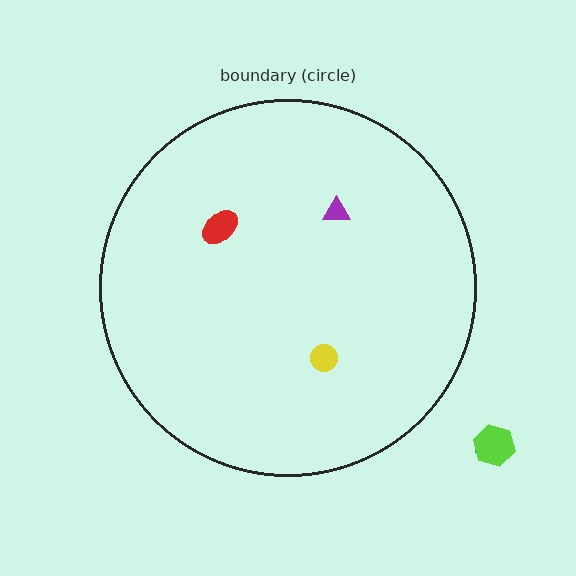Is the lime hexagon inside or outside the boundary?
Outside.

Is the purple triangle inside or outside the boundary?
Inside.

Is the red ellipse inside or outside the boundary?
Inside.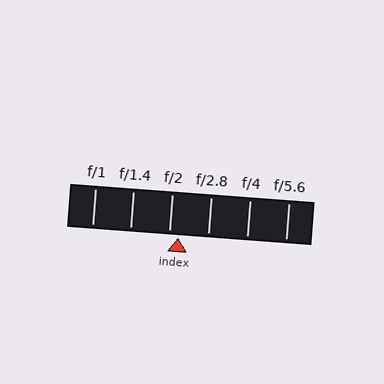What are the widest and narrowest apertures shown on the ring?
The widest aperture shown is f/1 and the narrowest is f/5.6.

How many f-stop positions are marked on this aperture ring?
There are 6 f-stop positions marked.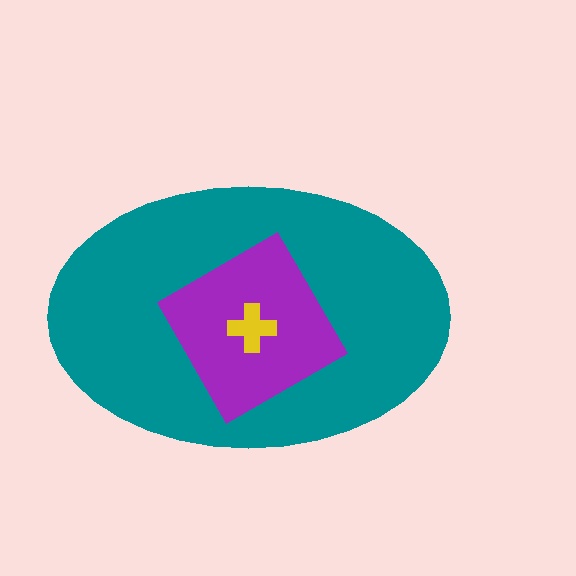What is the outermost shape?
The teal ellipse.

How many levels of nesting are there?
3.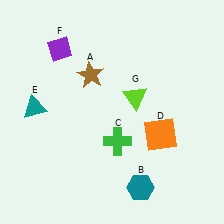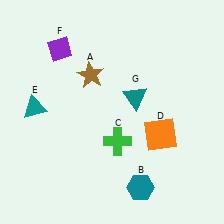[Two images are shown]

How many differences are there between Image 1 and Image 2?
There is 1 difference between the two images.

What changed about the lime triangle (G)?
In Image 1, G is lime. In Image 2, it changed to teal.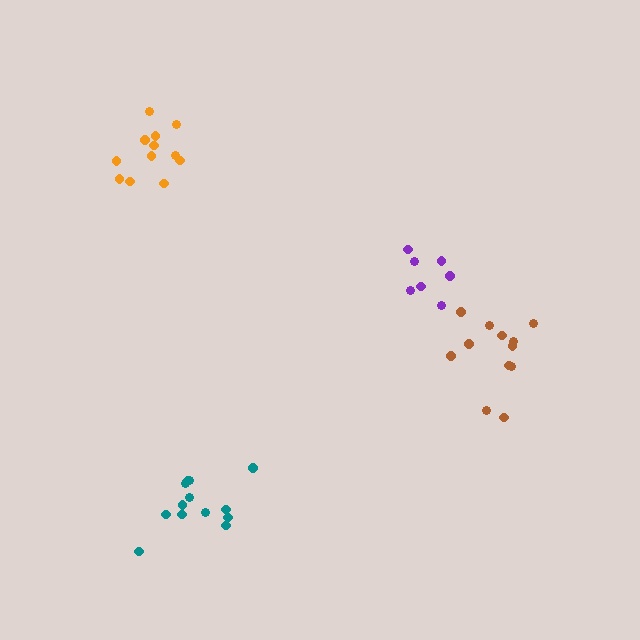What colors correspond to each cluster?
The clusters are colored: teal, brown, orange, purple.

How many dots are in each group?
Group 1: 13 dots, Group 2: 12 dots, Group 3: 12 dots, Group 4: 7 dots (44 total).